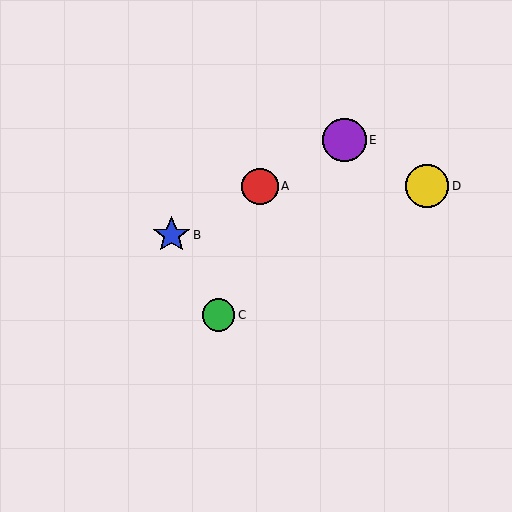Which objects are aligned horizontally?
Objects A, D are aligned horizontally.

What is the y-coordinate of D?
Object D is at y≈186.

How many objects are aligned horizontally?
2 objects (A, D) are aligned horizontally.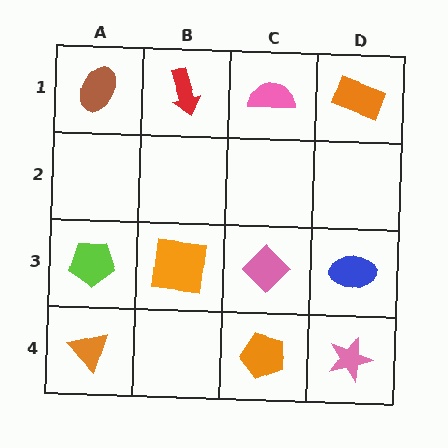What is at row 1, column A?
A brown ellipse.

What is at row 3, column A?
A lime pentagon.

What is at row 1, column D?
An orange rectangle.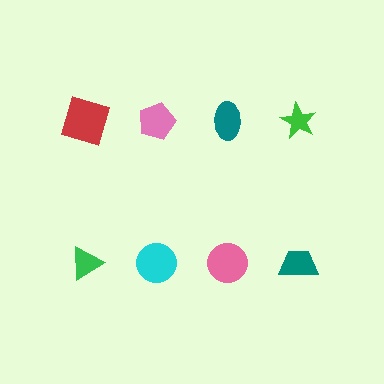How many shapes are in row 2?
4 shapes.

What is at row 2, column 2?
A cyan circle.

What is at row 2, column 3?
A pink circle.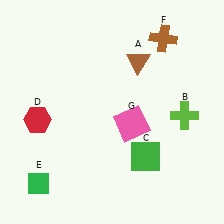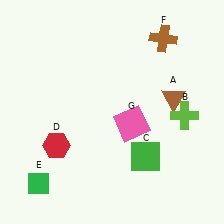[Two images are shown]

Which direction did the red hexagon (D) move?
The red hexagon (D) moved down.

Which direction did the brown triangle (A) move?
The brown triangle (A) moved down.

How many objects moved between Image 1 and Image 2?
2 objects moved between the two images.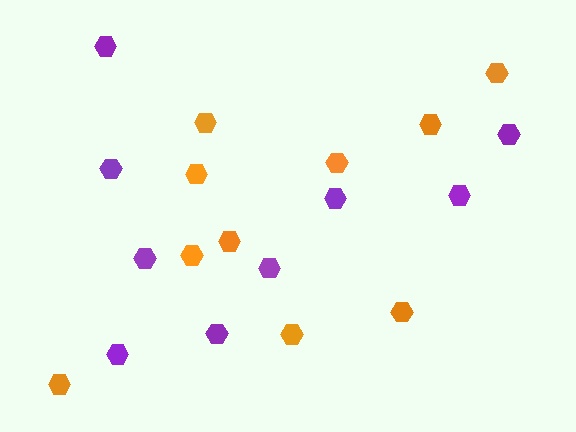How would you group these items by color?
There are 2 groups: one group of orange hexagons (10) and one group of purple hexagons (9).